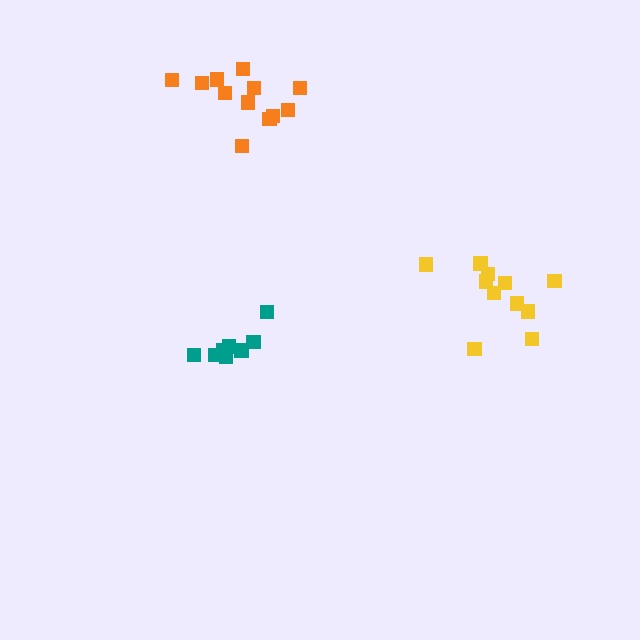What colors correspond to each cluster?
The clusters are colored: teal, yellow, orange.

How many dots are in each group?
Group 1: 8 dots, Group 2: 11 dots, Group 3: 12 dots (31 total).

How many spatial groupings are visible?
There are 3 spatial groupings.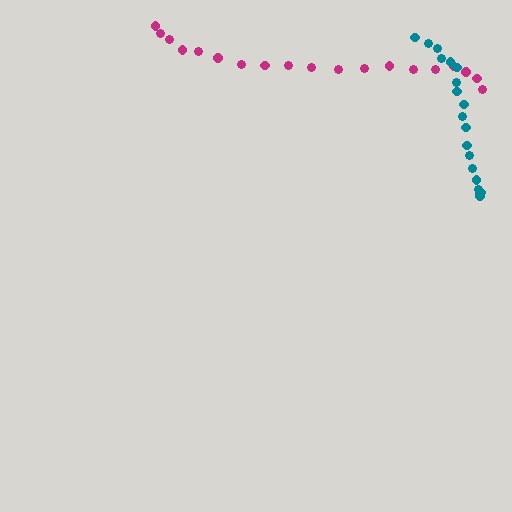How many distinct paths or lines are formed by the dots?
There are 2 distinct paths.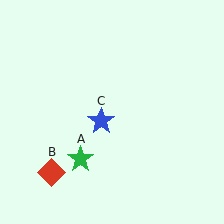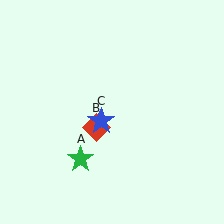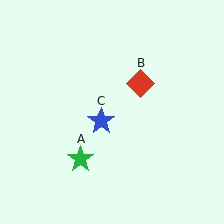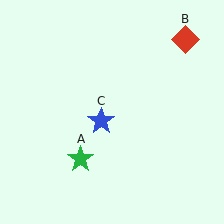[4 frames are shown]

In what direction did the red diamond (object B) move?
The red diamond (object B) moved up and to the right.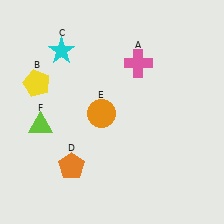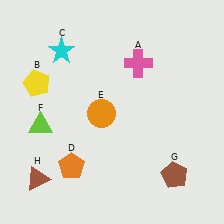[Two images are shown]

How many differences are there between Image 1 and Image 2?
There are 2 differences between the two images.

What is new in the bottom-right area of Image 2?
A brown pentagon (G) was added in the bottom-right area of Image 2.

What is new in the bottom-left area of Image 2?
A brown triangle (H) was added in the bottom-left area of Image 2.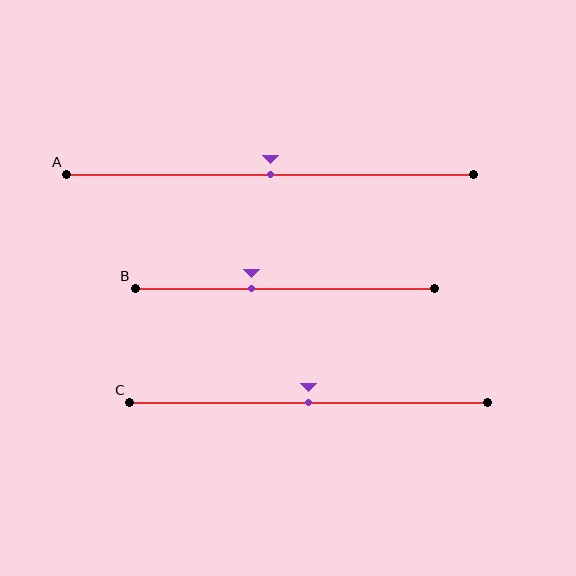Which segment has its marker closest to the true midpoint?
Segment A has its marker closest to the true midpoint.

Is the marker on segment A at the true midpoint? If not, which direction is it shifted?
Yes, the marker on segment A is at the true midpoint.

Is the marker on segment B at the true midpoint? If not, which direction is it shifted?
No, the marker on segment B is shifted to the left by about 11% of the segment length.